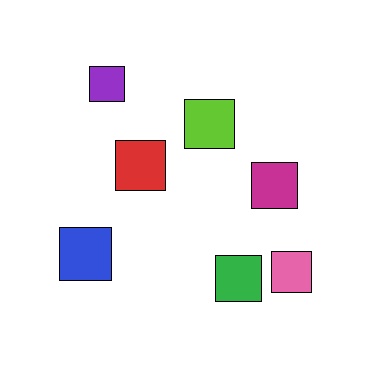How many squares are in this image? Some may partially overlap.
There are 7 squares.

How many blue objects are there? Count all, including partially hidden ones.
There is 1 blue object.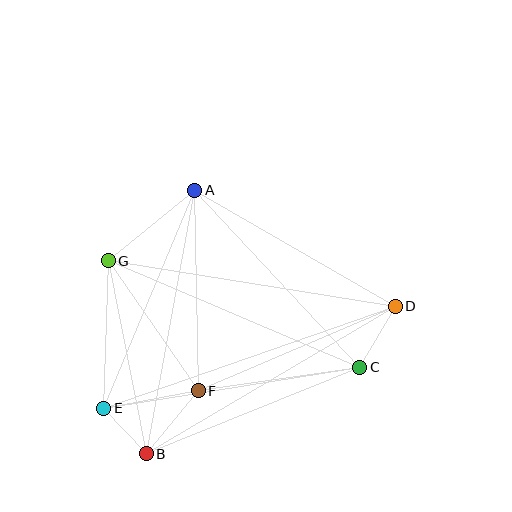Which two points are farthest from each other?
Points D and E are farthest from each other.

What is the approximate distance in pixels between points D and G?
The distance between D and G is approximately 290 pixels.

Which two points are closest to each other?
Points B and E are closest to each other.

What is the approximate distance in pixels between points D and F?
The distance between D and F is approximately 214 pixels.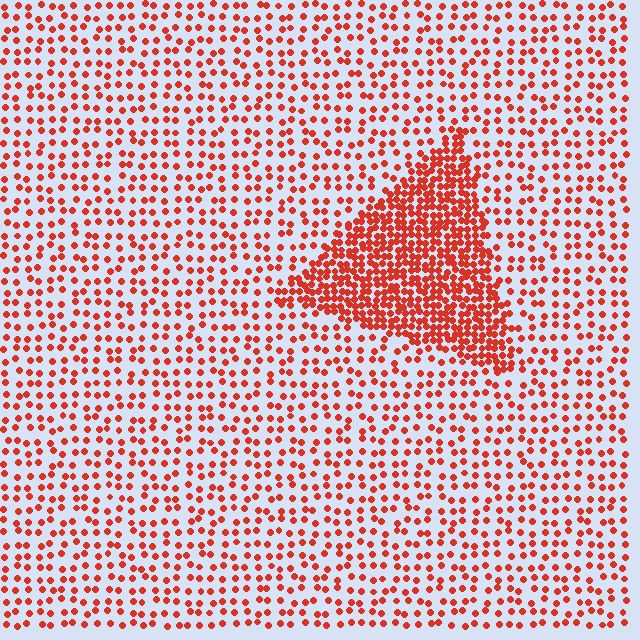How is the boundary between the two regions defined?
The boundary is defined by a change in element density (approximately 2.7x ratio). All elements are the same color, size, and shape.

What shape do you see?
I see a triangle.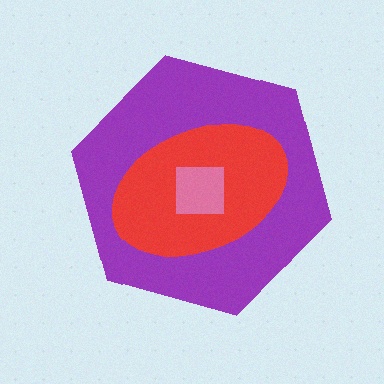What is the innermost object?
The pink square.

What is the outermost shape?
The purple hexagon.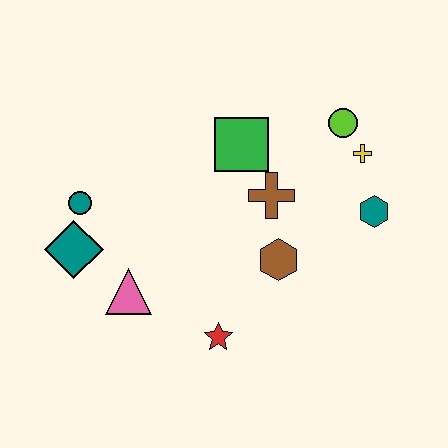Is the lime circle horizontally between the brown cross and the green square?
No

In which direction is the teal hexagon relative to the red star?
The teal hexagon is to the right of the red star.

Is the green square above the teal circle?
Yes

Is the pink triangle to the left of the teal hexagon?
Yes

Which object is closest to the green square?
The brown cross is closest to the green square.